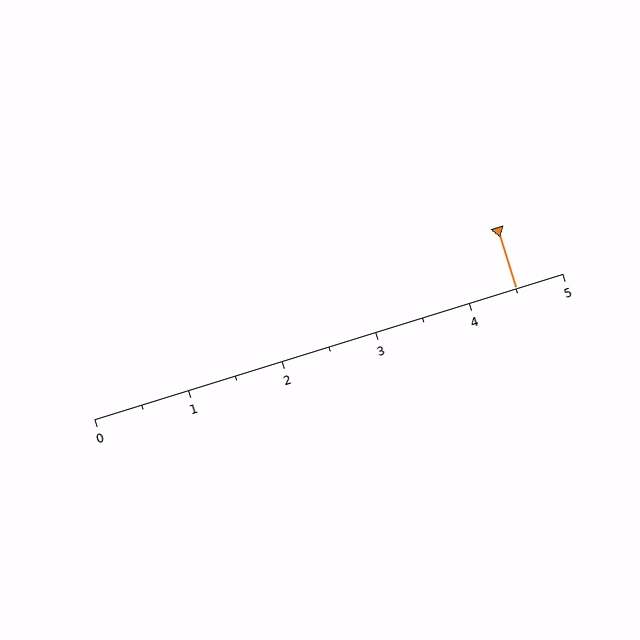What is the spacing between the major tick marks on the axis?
The major ticks are spaced 1 apart.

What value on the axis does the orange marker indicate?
The marker indicates approximately 4.5.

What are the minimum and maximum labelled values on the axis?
The axis runs from 0 to 5.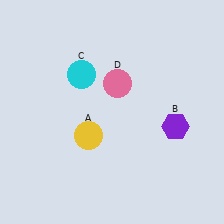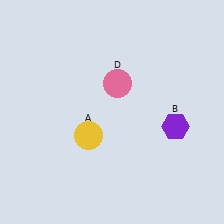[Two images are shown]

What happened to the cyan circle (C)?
The cyan circle (C) was removed in Image 2. It was in the top-left area of Image 1.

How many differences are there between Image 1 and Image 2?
There is 1 difference between the two images.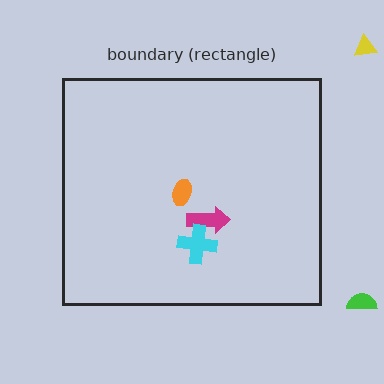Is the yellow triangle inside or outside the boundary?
Outside.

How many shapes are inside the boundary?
3 inside, 2 outside.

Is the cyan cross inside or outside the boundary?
Inside.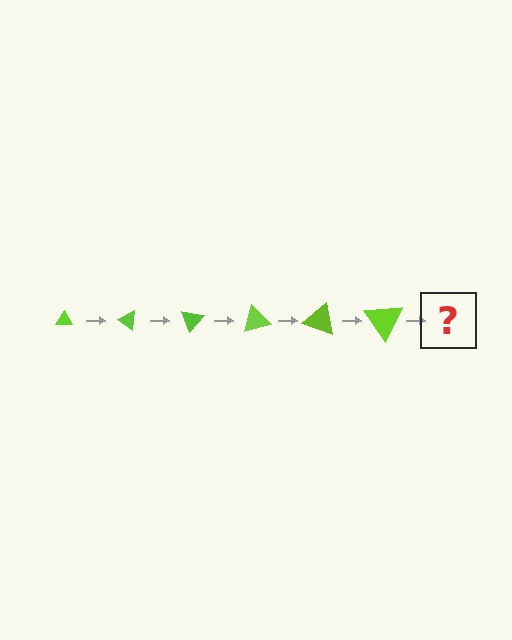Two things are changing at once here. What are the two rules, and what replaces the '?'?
The two rules are that the triangle grows larger each step and it rotates 35 degrees each step. The '?' should be a triangle, larger than the previous one and rotated 210 degrees from the start.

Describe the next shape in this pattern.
It should be a triangle, larger than the previous one and rotated 210 degrees from the start.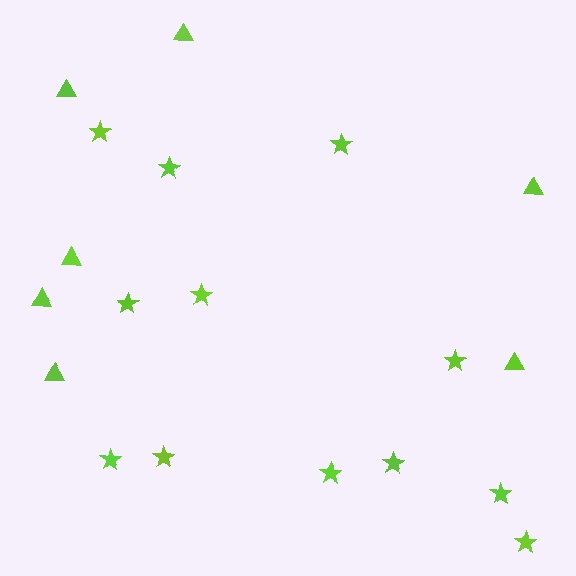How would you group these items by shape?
There are 2 groups: one group of triangles (7) and one group of stars (12).